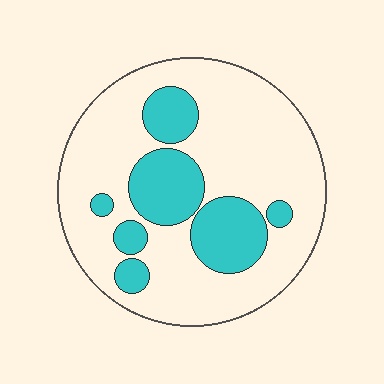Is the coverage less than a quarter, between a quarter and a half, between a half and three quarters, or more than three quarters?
Between a quarter and a half.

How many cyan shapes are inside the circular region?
7.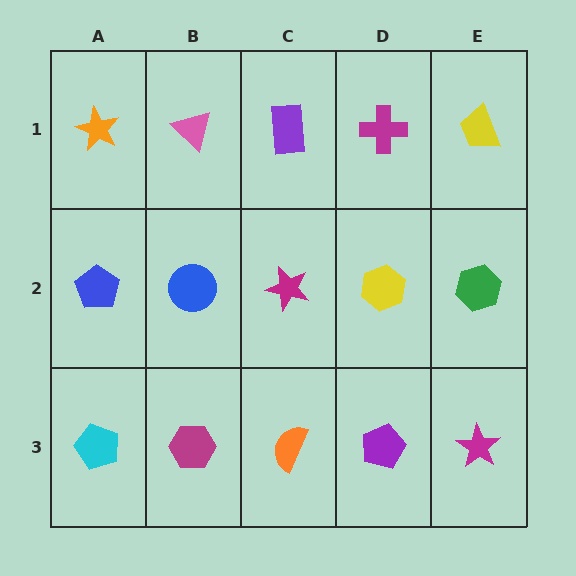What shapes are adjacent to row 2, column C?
A purple rectangle (row 1, column C), an orange semicircle (row 3, column C), a blue circle (row 2, column B), a yellow hexagon (row 2, column D).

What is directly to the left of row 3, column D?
An orange semicircle.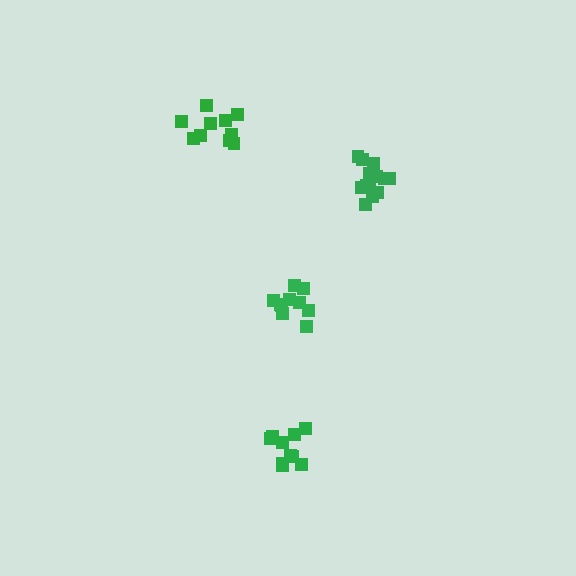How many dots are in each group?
Group 1: 13 dots, Group 2: 10 dots, Group 3: 10 dots, Group 4: 10 dots (43 total).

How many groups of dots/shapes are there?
There are 4 groups.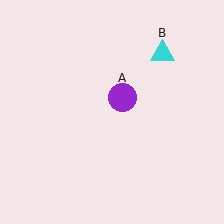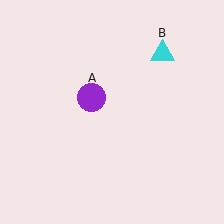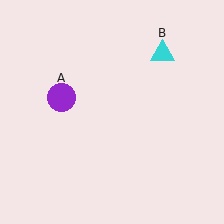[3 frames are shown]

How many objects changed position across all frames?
1 object changed position: purple circle (object A).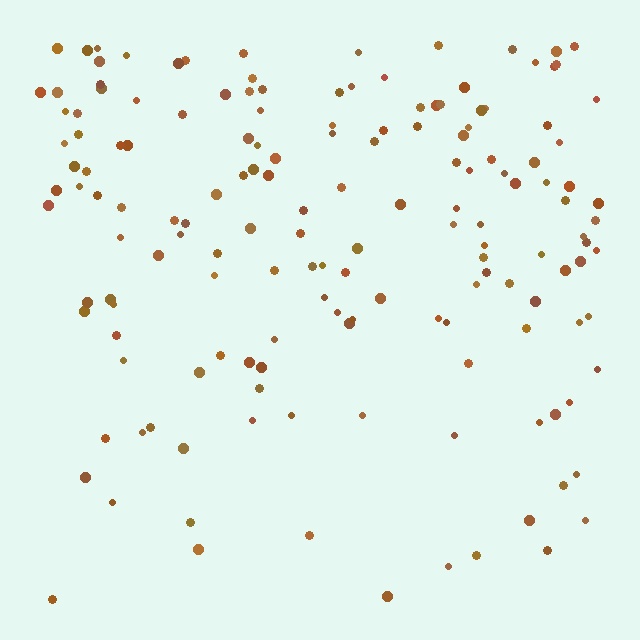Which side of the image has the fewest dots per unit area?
The bottom.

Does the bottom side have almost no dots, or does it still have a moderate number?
Still a moderate number, just noticeably fewer than the top.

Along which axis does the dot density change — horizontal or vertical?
Vertical.